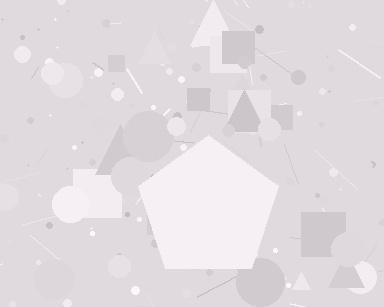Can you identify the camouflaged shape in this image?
The camouflaged shape is a pentagon.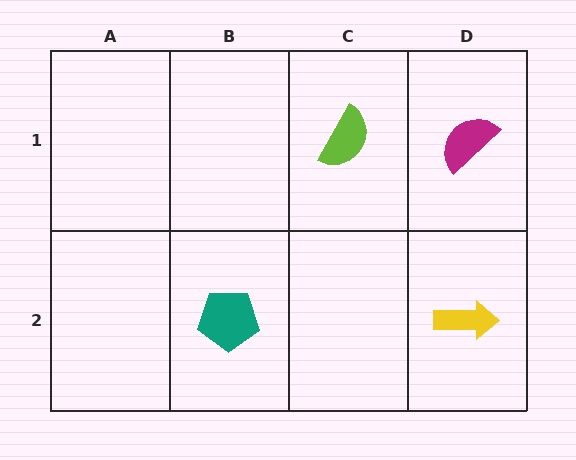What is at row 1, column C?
A lime semicircle.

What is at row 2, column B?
A teal pentagon.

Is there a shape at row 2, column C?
No, that cell is empty.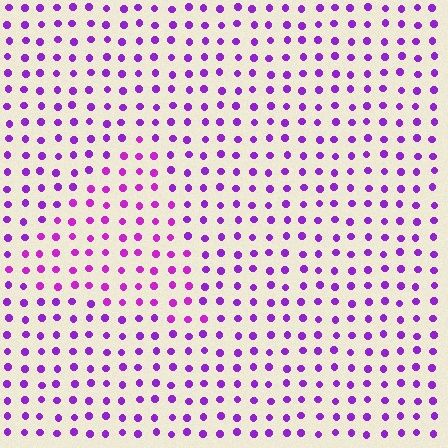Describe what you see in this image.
The image is filled with small purple elements in a uniform arrangement. A triangle-shaped region is visible where the elements are tinted to a slightly different hue, forming a subtle color boundary.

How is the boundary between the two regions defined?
The boundary is defined purely by a slight shift in hue (about 20 degrees). Spacing, size, and orientation are identical on both sides.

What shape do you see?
I see a triangle.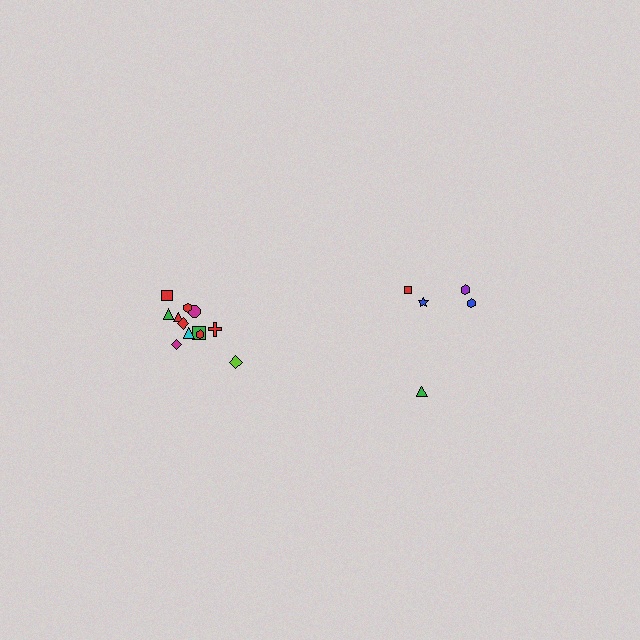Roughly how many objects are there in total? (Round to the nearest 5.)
Roughly 15 objects in total.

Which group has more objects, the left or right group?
The left group.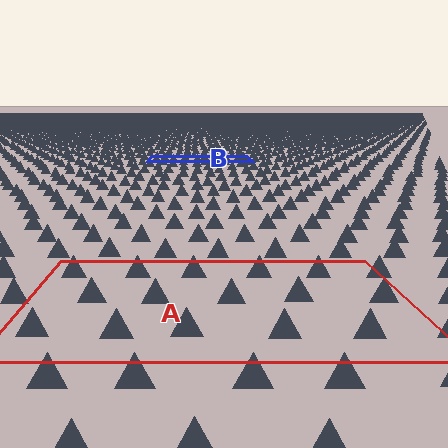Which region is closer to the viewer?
Region A is closer. The texture elements there are larger and more spread out.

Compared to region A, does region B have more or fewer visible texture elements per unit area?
Region B has more texture elements per unit area — they are packed more densely because it is farther away.